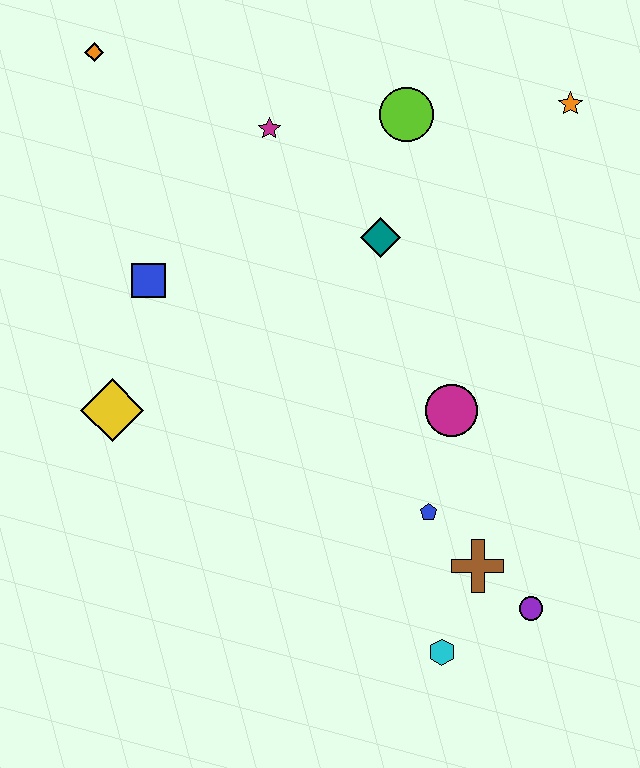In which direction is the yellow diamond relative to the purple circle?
The yellow diamond is to the left of the purple circle.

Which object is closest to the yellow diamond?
The blue square is closest to the yellow diamond.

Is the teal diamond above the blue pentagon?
Yes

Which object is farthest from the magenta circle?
The orange diamond is farthest from the magenta circle.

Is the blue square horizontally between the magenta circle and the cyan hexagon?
No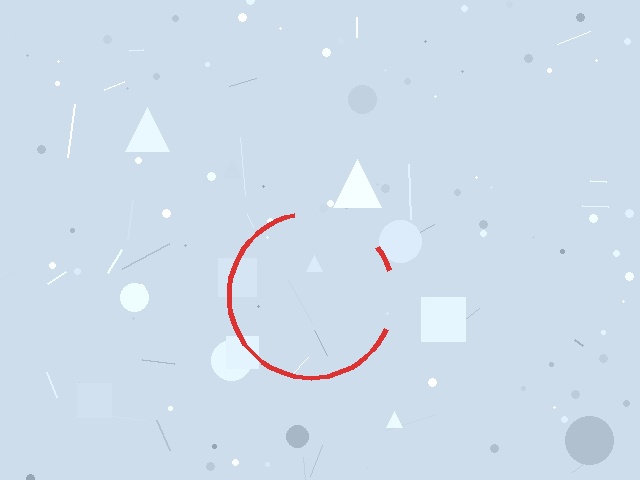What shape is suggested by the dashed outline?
The dashed outline suggests a circle.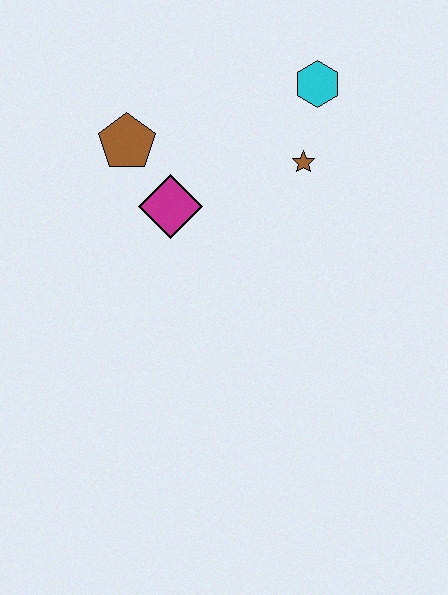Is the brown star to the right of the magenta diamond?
Yes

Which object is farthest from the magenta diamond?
The cyan hexagon is farthest from the magenta diamond.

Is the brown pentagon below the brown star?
No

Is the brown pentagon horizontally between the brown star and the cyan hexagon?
No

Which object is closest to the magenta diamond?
The brown pentagon is closest to the magenta diamond.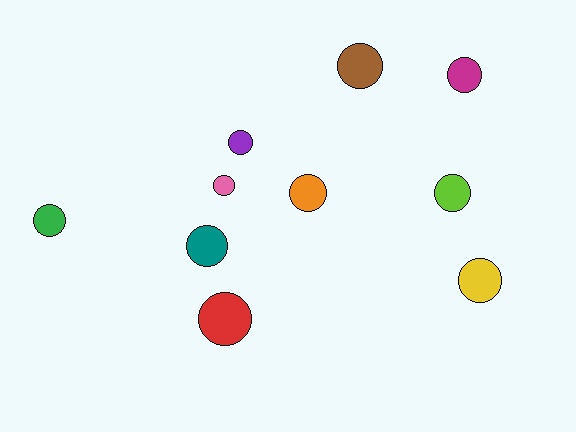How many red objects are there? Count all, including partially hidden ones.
There is 1 red object.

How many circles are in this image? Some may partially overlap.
There are 10 circles.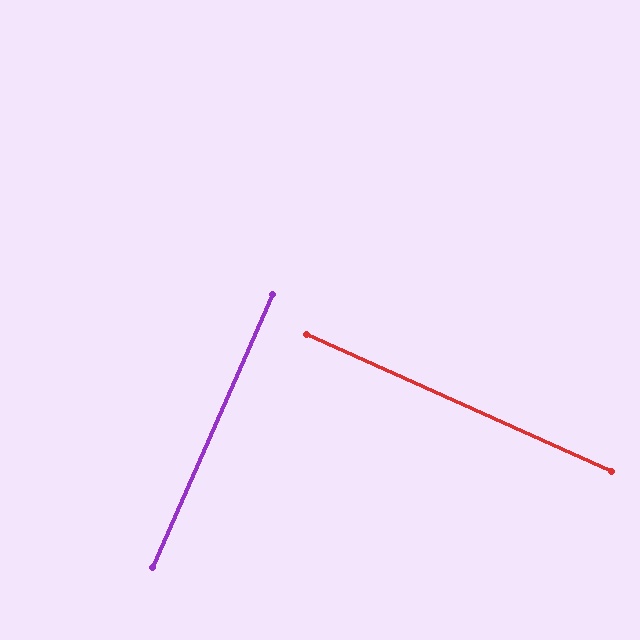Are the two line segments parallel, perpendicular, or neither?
Perpendicular — they meet at approximately 90°.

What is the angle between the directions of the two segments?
Approximately 90 degrees.